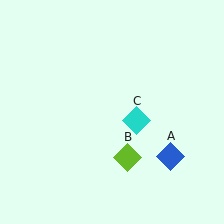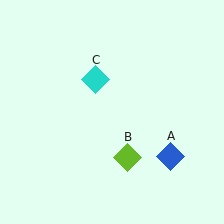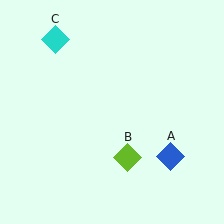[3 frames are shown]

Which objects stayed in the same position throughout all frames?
Blue diamond (object A) and lime diamond (object B) remained stationary.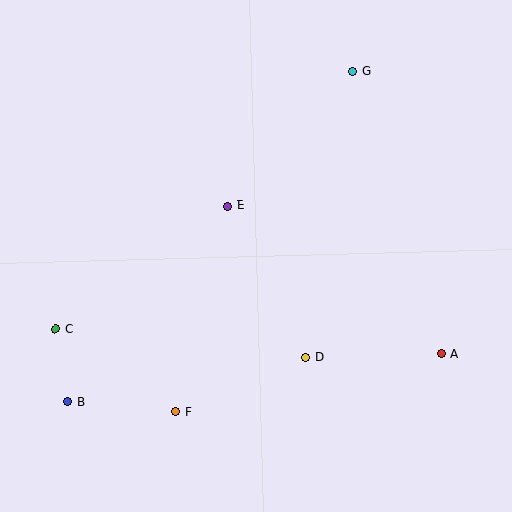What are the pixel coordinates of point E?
Point E is at (227, 206).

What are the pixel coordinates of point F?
Point F is at (176, 412).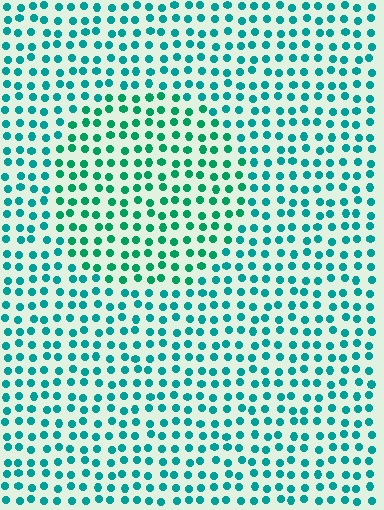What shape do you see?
I see a circle.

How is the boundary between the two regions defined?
The boundary is defined purely by a slight shift in hue (about 21 degrees). Spacing, size, and orientation are identical on both sides.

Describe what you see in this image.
The image is filled with small teal elements in a uniform arrangement. A circle-shaped region is visible where the elements are tinted to a slightly different hue, forming a subtle color boundary.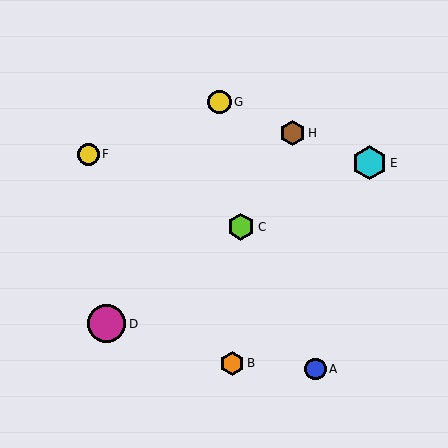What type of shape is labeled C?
Shape C is a lime hexagon.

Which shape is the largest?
The magenta circle (labeled D) is the largest.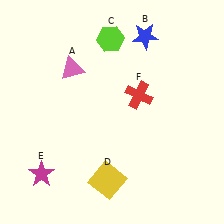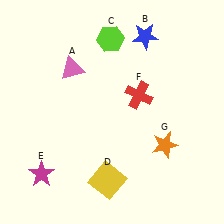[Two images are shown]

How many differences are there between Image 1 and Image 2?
There is 1 difference between the two images.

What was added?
An orange star (G) was added in Image 2.